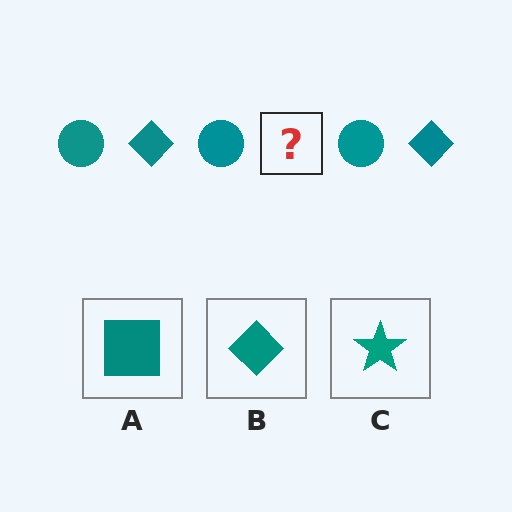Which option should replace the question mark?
Option B.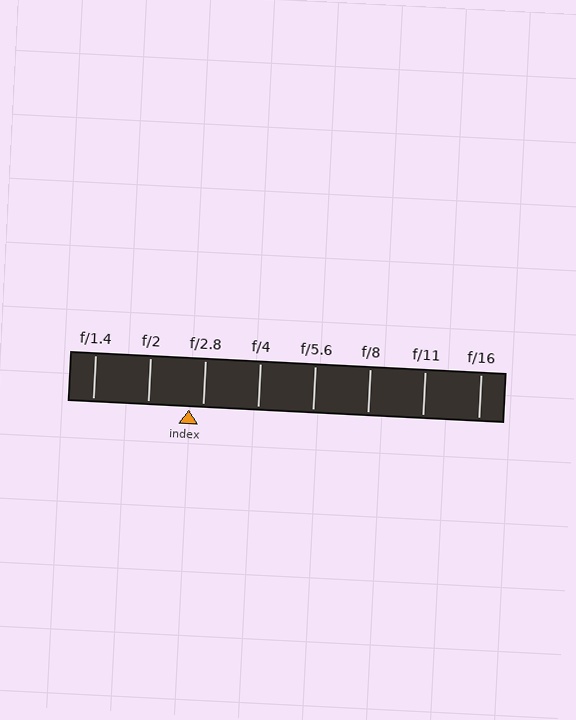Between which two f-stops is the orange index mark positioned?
The index mark is between f/2 and f/2.8.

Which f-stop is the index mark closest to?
The index mark is closest to f/2.8.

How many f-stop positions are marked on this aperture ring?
There are 8 f-stop positions marked.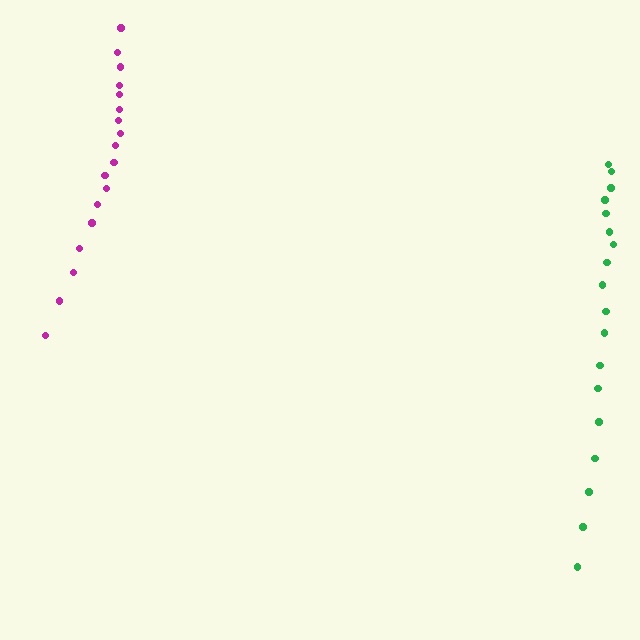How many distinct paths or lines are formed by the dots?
There are 2 distinct paths.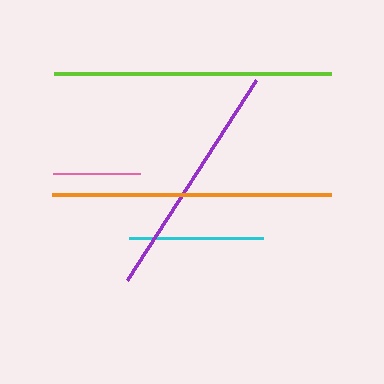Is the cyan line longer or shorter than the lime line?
The lime line is longer than the cyan line.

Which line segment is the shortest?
The pink line is the shortest at approximately 87 pixels.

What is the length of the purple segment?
The purple segment is approximately 238 pixels long.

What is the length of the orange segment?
The orange segment is approximately 279 pixels long.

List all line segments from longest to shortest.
From longest to shortest: orange, lime, purple, cyan, pink.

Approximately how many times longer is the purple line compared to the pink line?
The purple line is approximately 2.7 times the length of the pink line.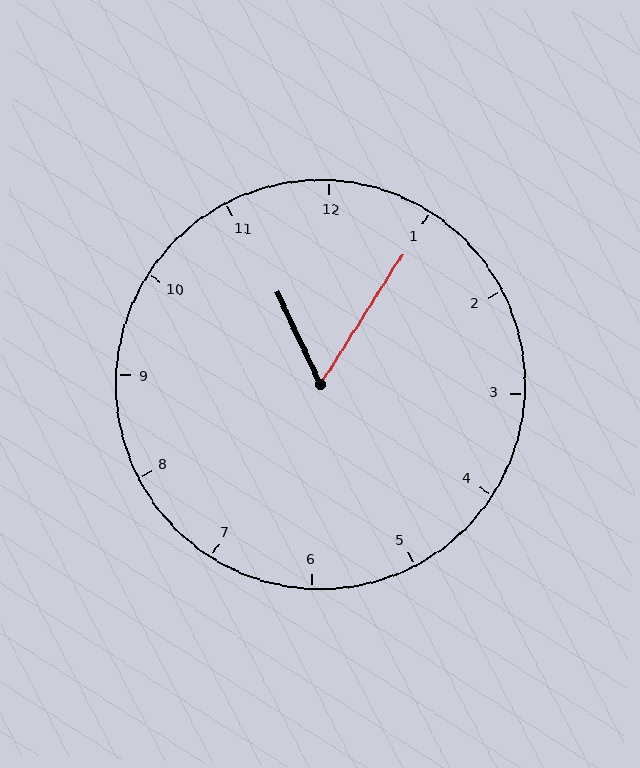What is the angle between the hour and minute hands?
Approximately 58 degrees.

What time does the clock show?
11:05.